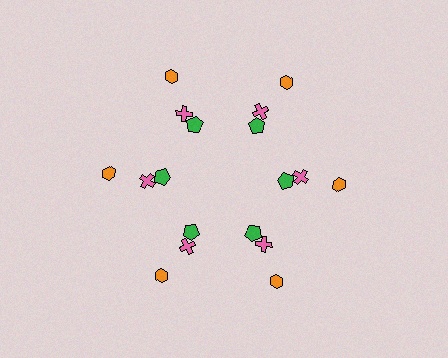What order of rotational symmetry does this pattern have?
This pattern has 6-fold rotational symmetry.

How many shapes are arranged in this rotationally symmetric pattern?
There are 18 shapes, arranged in 6 groups of 3.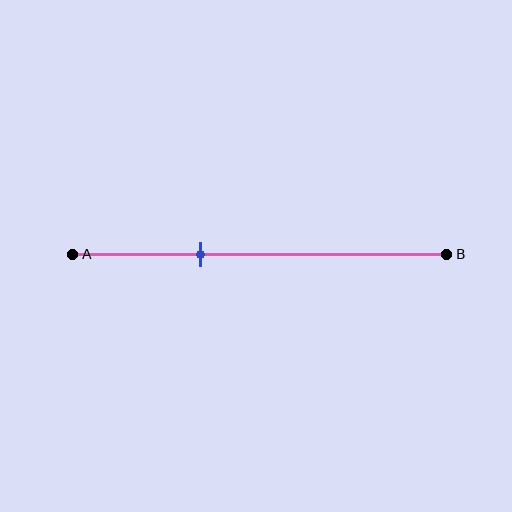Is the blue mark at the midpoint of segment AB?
No, the mark is at about 35% from A, not at the 50% midpoint.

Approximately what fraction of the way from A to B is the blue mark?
The blue mark is approximately 35% of the way from A to B.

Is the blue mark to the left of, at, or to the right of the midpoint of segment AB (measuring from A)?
The blue mark is to the left of the midpoint of segment AB.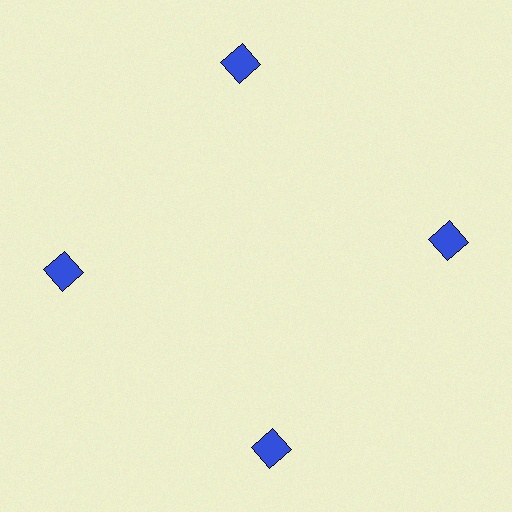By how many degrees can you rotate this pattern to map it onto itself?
The pattern maps onto itself every 90 degrees of rotation.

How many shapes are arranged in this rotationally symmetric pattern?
There are 4 shapes, arranged in 4 groups of 1.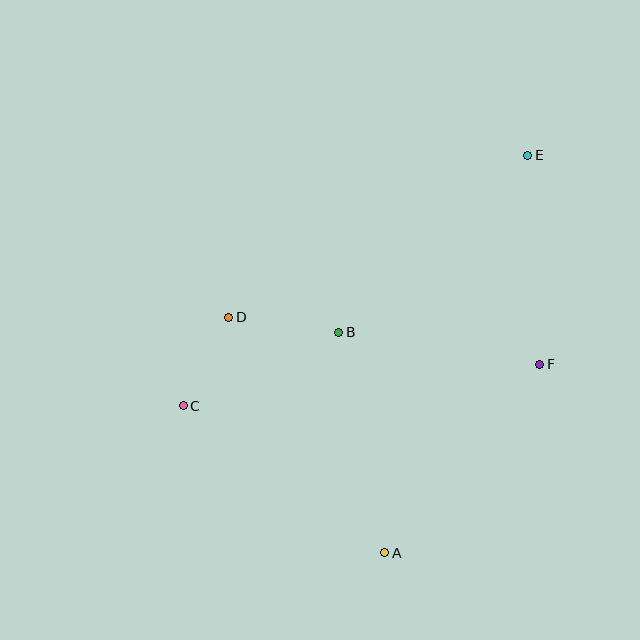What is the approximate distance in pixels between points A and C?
The distance between A and C is approximately 250 pixels.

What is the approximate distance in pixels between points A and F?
The distance between A and F is approximately 244 pixels.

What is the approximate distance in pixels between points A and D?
The distance between A and D is approximately 283 pixels.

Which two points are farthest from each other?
Points C and E are farthest from each other.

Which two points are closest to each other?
Points C and D are closest to each other.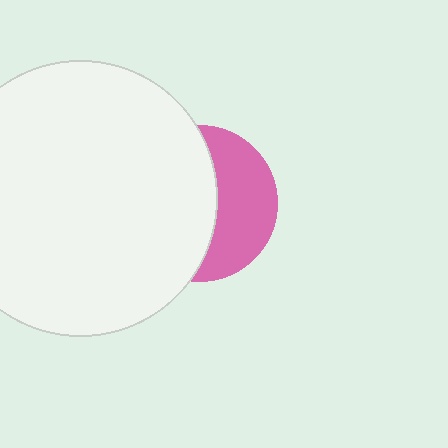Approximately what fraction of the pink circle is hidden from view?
Roughly 59% of the pink circle is hidden behind the white circle.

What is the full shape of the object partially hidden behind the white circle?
The partially hidden object is a pink circle.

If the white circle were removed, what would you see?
You would see the complete pink circle.